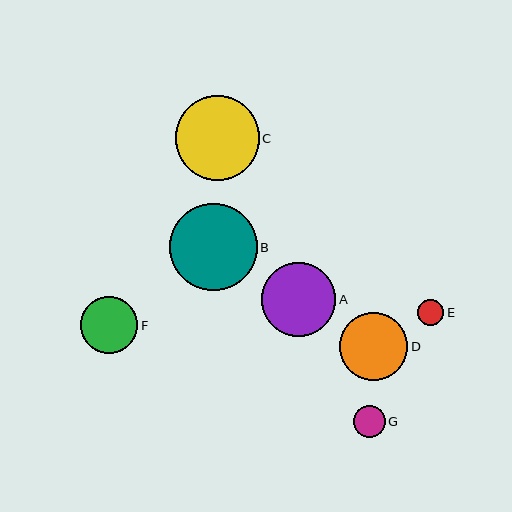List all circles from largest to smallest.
From largest to smallest: B, C, A, D, F, G, E.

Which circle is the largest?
Circle B is the largest with a size of approximately 87 pixels.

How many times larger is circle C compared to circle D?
Circle C is approximately 1.2 times the size of circle D.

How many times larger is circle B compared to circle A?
Circle B is approximately 1.2 times the size of circle A.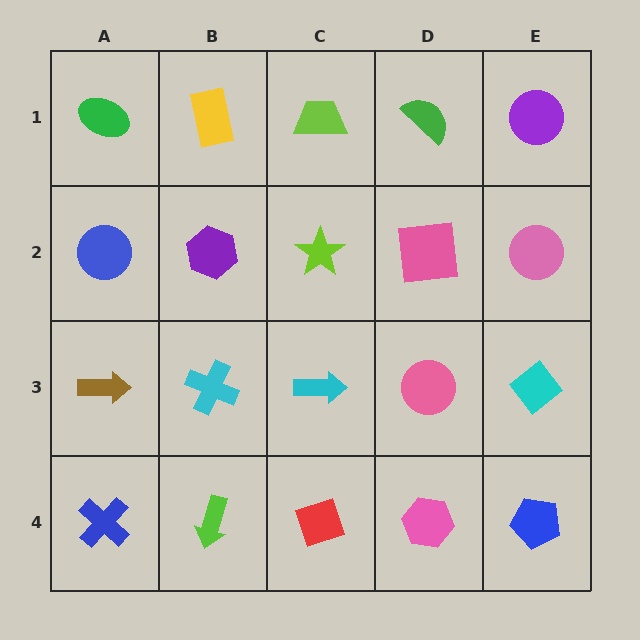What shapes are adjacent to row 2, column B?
A yellow rectangle (row 1, column B), a cyan cross (row 3, column B), a blue circle (row 2, column A), a lime star (row 2, column C).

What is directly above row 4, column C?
A cyan arrow.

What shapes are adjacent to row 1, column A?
A blue circle (row 2, column A), a yellow rectangle (row 1, column B).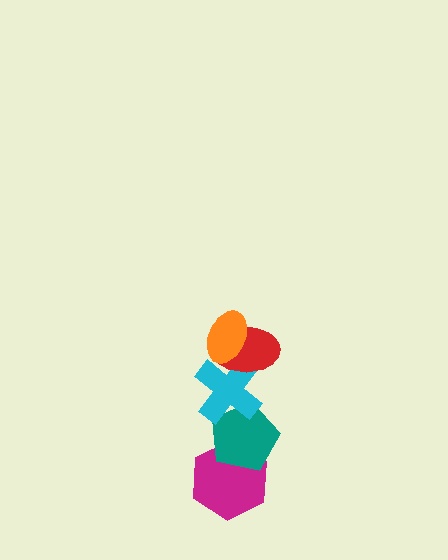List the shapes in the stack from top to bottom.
From top to bottom: the orange ellipse, the red ellipse, the cyan cross, the teal pentagon, the magenta hexagon.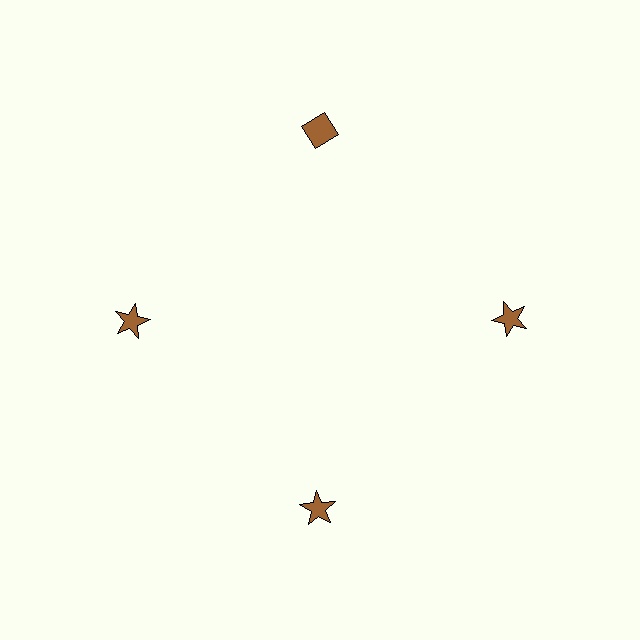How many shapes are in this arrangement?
There are 4 shapes arranged in a ring pattern.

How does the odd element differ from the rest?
It has a different shape: diamond instead of star.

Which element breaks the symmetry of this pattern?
The brown diamond at roughly the 12 o'clock position breaks the symmetry. All other shapes are brown stars.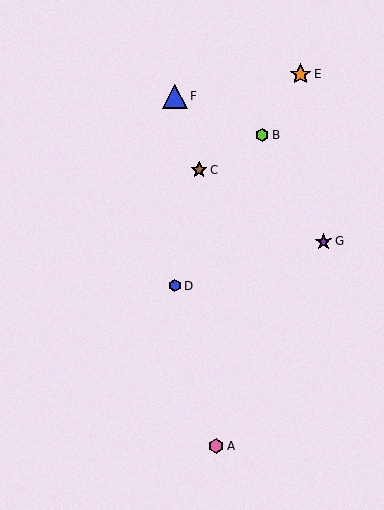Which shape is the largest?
The blue triangle (labeled F) is the largest.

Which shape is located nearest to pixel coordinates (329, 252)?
The purple star (labeled G) at (323, 242) is nearest to that location.